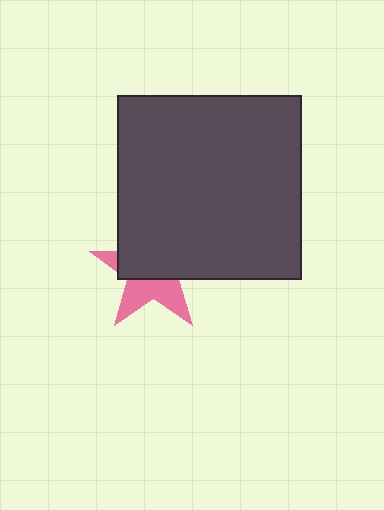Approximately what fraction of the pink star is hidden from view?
Roughly 57% of the pink star is hidden behind the dark gray square.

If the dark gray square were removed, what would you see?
You would see the complete pink star.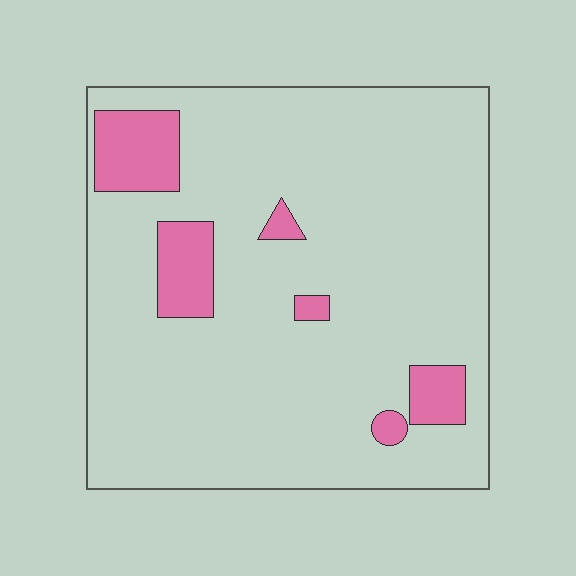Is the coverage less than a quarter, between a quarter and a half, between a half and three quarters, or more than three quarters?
Less than a quarter.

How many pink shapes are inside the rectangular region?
6.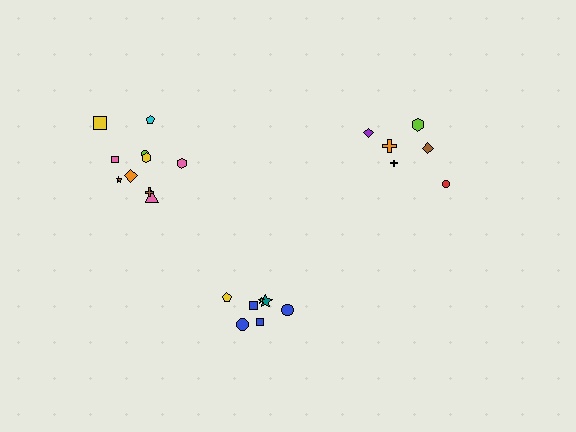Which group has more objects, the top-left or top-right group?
The top-left group.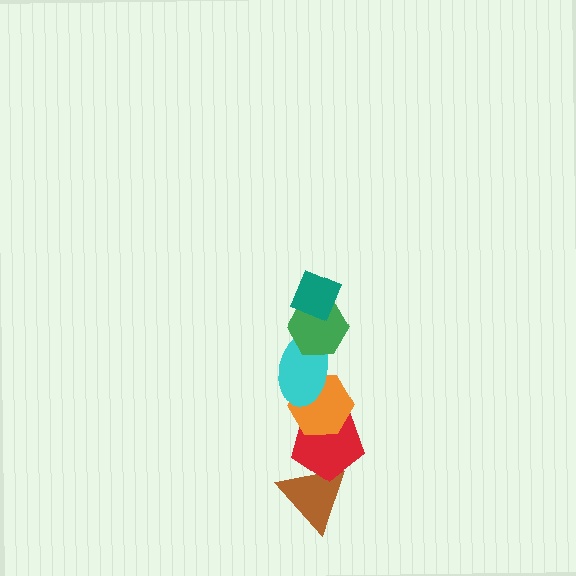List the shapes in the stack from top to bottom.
From top to bottom: the teal diamond, the green hexagon, the cyan ellipse, the orange hexagon, the red pentagon, the brown triangle.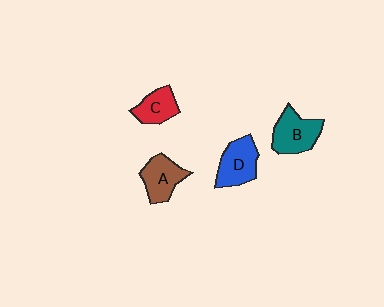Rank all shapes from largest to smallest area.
From largest to smallest: B (teal), D (blue), A (brown), C (red).